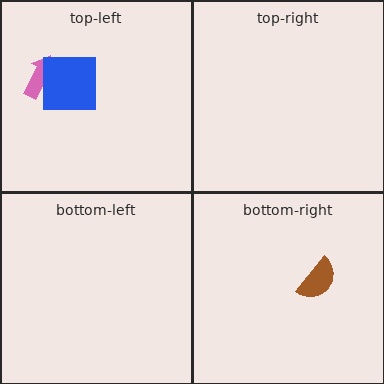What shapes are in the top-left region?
The pink arrow, the blue square.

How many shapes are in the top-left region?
2.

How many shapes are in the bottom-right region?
1.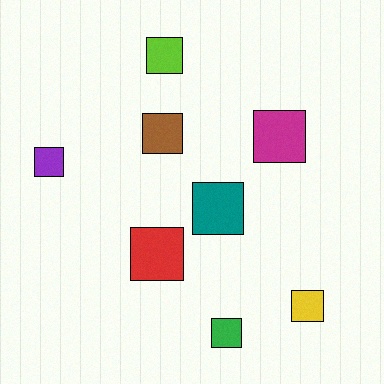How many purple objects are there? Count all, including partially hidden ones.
There is 1 purple object.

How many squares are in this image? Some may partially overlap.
There are 8 squares.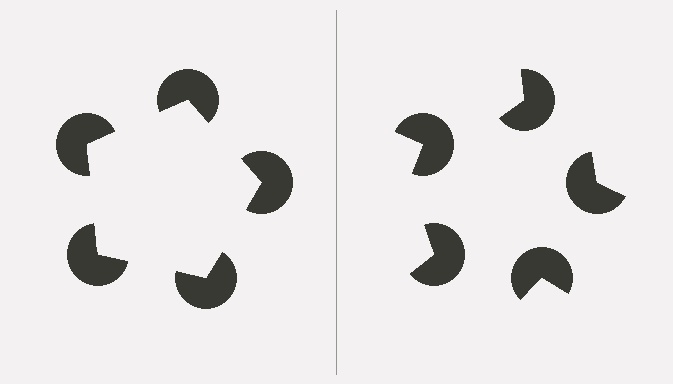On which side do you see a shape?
An illusory pentagon appears on the left side. On the right side the wedge cuts are rotated, so no coherent shape forms.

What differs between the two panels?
The pac-man discs are positioned identically on both sides; only the wedge orientations differ. On the left they align to a pentagon; on the right they are misaligned.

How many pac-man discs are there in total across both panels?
10 — 5 on each side.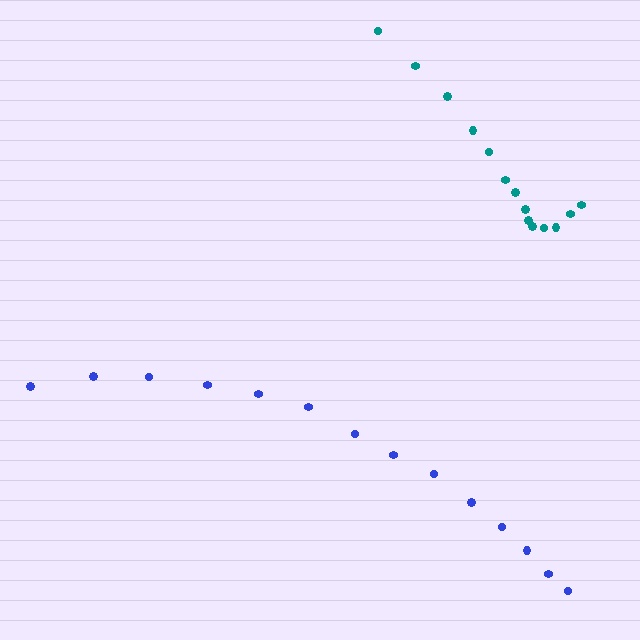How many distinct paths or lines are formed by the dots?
There are 2 distinct paths.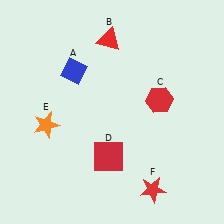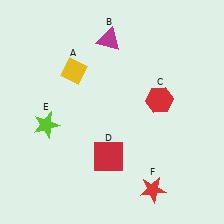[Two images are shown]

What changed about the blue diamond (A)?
In Image 1, A is blue. In Image 2, it changed to yellow.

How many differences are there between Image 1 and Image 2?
There are 3 differences between the two images.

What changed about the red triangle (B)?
In Image 1, B is red. In Image 2, it changed to magenta.